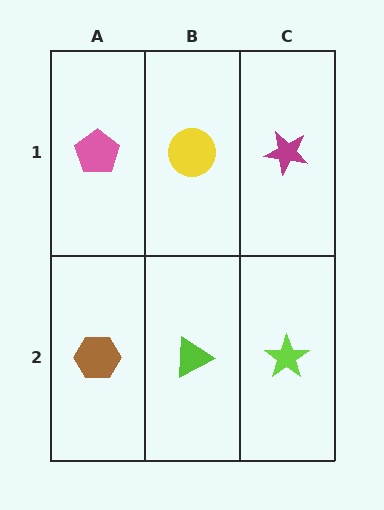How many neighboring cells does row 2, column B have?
3.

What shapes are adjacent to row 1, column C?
A lime star (row 2, column C), a yellow circle (row 1, column B).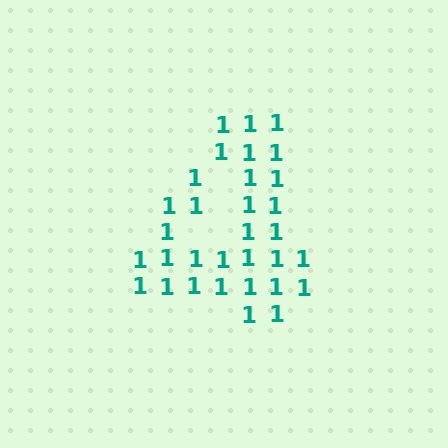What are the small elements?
The small elements are digit 1's.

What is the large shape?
The large shape is the digit 4.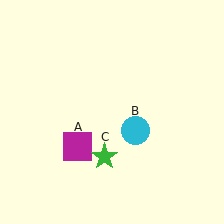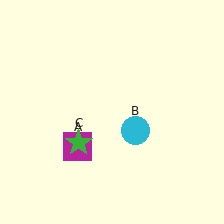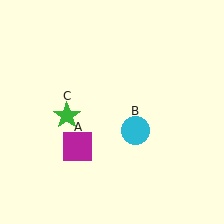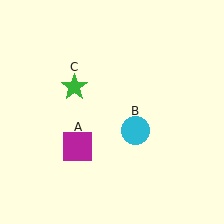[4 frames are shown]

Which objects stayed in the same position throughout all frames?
Magenta square (object A) and cyan circle (object B) remained stationary.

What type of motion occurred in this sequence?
The green star (object C) rotated clockwise around the center of the scene.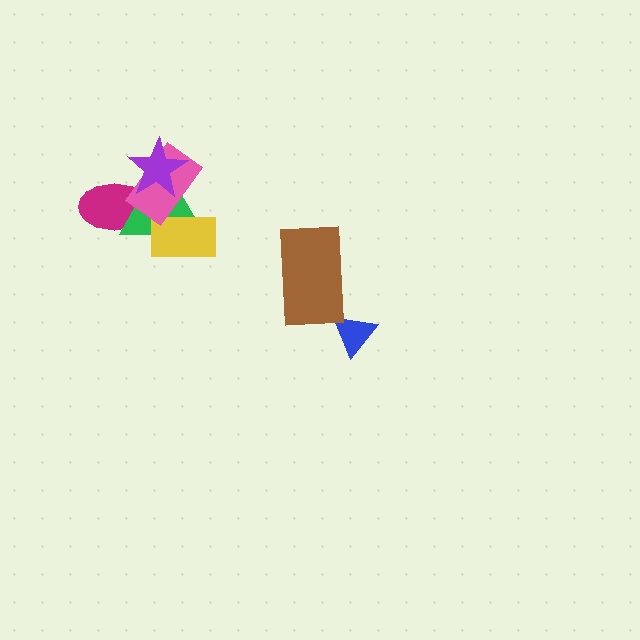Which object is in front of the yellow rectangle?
The pink rectangle is in front of the yellow rectangle.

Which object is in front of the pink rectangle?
The purple star is in front of the pink rectangle.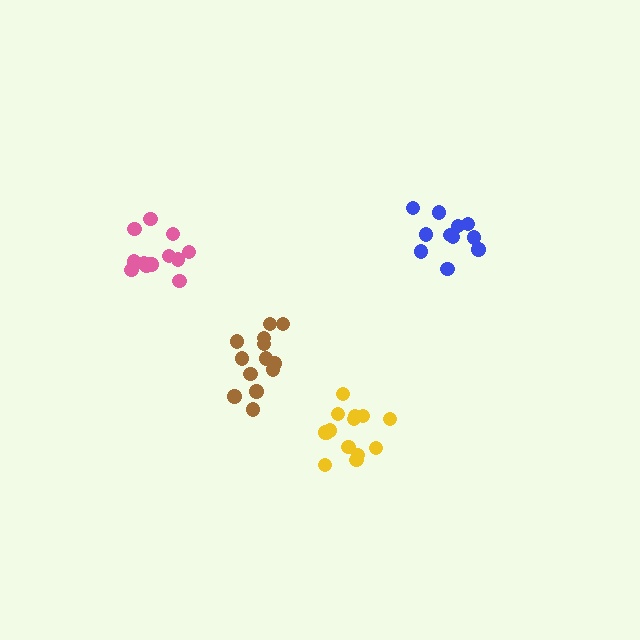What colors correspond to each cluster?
The clusters are colored: brown, blue, yellow, pink.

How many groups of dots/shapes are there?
There are 4 groups.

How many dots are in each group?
Group 1: 13 dots, Group 2: 11 dots, Group 3: 14 dots, Group 4: 13 dots (51 total).